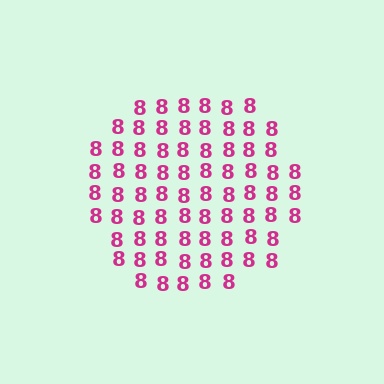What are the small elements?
The small elements are digit 8's.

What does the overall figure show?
The overall figure shows a circle.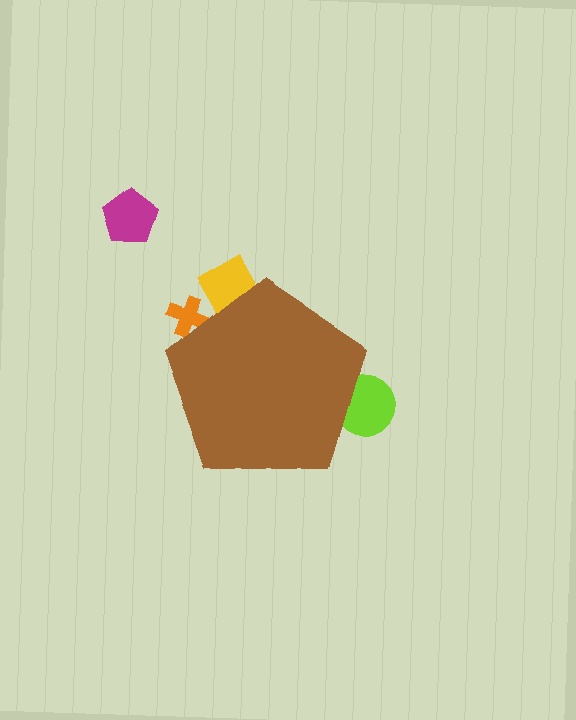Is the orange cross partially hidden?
Yes, the orange cross is partially hidden behind the brown pentagon.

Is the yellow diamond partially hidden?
Yes, the yellow diamond is partially hidden behind the brown pentagon.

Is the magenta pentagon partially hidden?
No, the magenta pentagon is fully visible.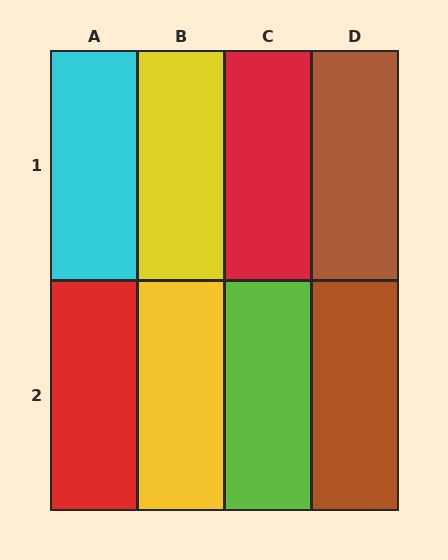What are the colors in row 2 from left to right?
Red, yellow, lime, brown.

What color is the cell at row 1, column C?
Red.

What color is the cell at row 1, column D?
Brown.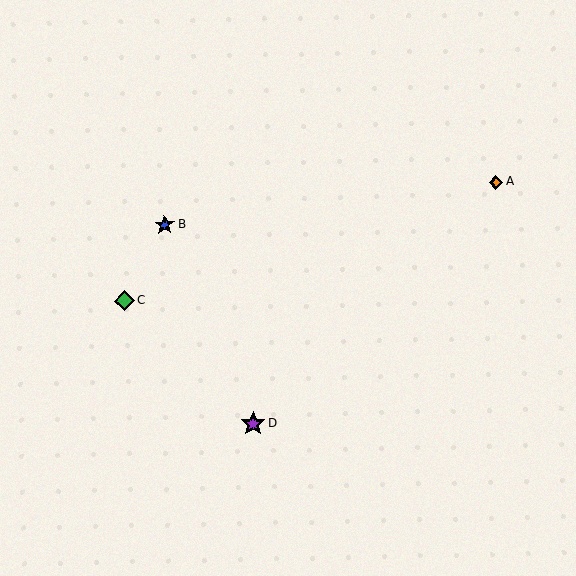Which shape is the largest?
The purple star (labeled D) is the largest.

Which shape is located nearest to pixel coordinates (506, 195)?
The orange diamond (labeled A) at (496, 182) is nearest to that location.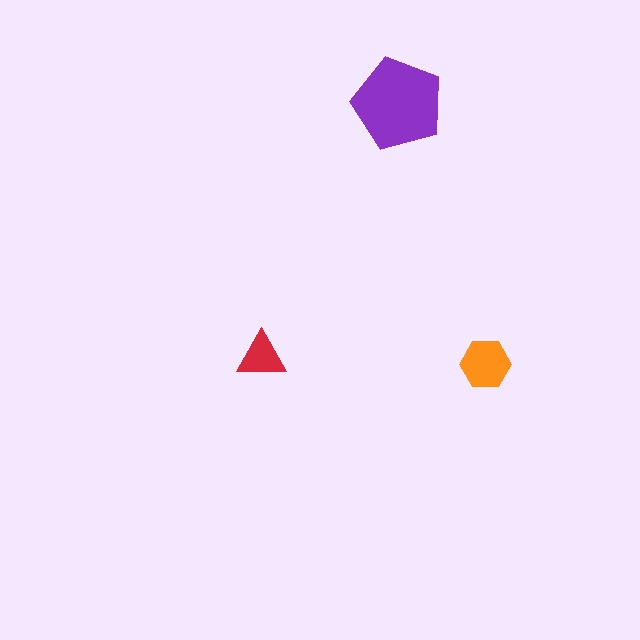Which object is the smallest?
The red triangle.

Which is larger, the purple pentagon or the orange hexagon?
The purple pentagon.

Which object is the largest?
The purple pentagon.